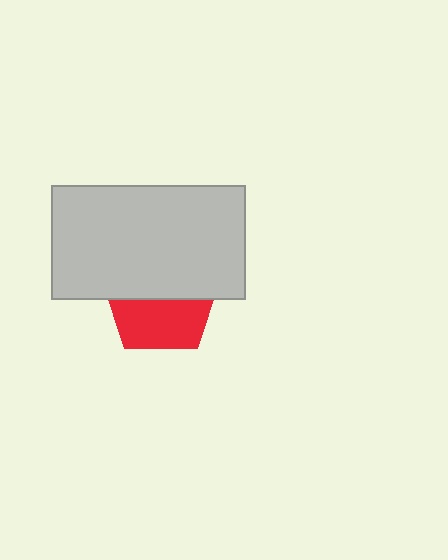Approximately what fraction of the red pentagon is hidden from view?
Roughly 53% of the red pentagon is hidden behind the light gray rectangle.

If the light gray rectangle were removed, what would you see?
You would see the complete red pentagon.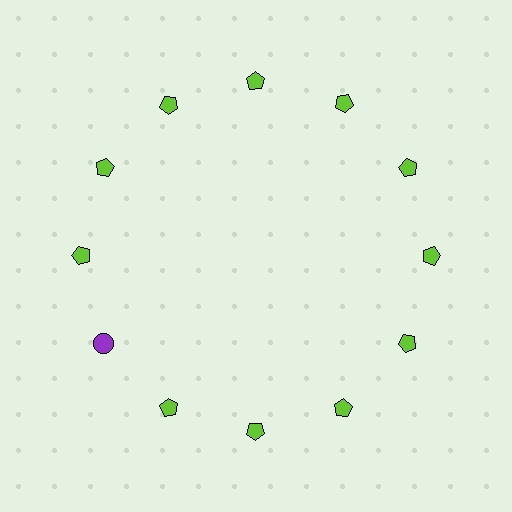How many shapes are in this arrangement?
There are 12 shapes arranged in a ring pattern.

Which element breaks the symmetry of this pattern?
The purple circle at roughly the 8 o'clock position breaks the symmetry. All other shapes are lime pentagons.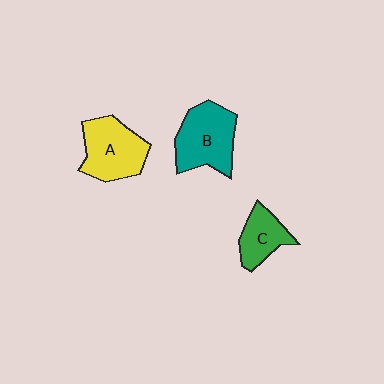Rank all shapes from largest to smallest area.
From largest to smallest: B (teal), A (yellow), C (green).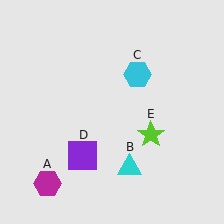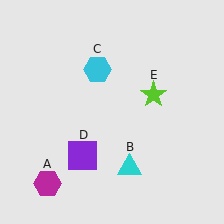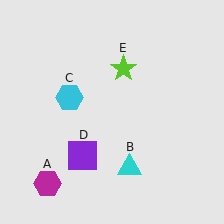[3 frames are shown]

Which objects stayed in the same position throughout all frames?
Magenta hexagon (object A) and cyan triangle (object B) and purple square (object D) remained stationary.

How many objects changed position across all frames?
2 objects changed position: cyan hexagon (object C), lime star (object E).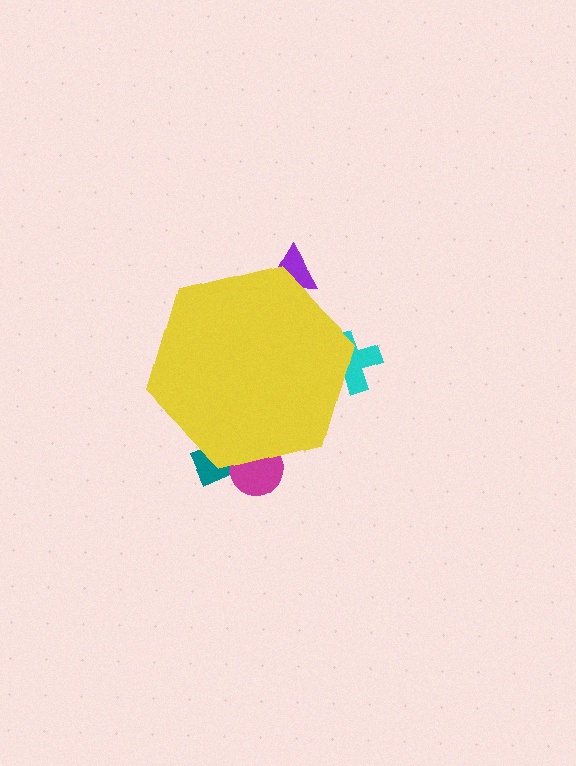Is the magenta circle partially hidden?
Yes, the magenta circle is partially hidden behind the yellow hexagon.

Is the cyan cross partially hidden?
Yes, the cyan cross is partially hidden behind the yellow hexagon.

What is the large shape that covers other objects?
A yellow hexagon.